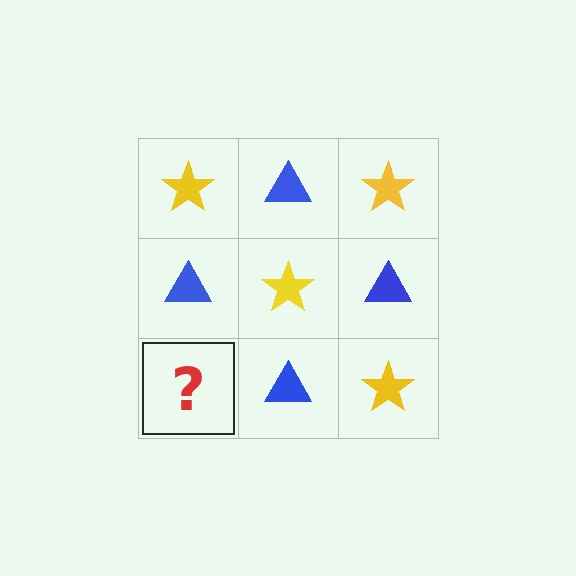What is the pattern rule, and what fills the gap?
The rule is that it alternates yellow star and blue triangle in a checkerboard pattern. The gap should be filled with a yellow star.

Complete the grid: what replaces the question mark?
The question mark should be replaced with a yellow star.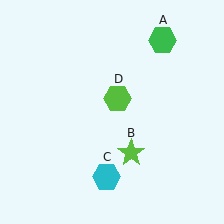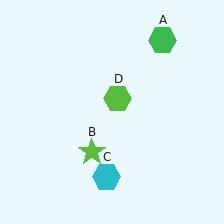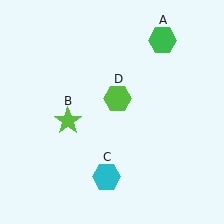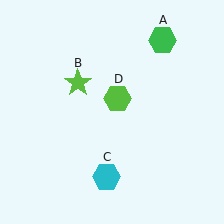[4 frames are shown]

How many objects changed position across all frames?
1 object changed position: lime star (object B).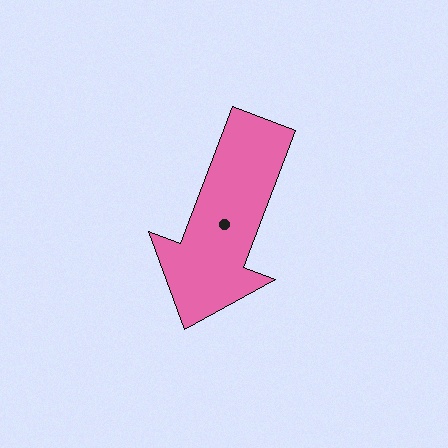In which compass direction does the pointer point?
South.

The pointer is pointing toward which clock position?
Roughly 7 o'clock.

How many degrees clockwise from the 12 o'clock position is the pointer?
Approximately 201 degrees.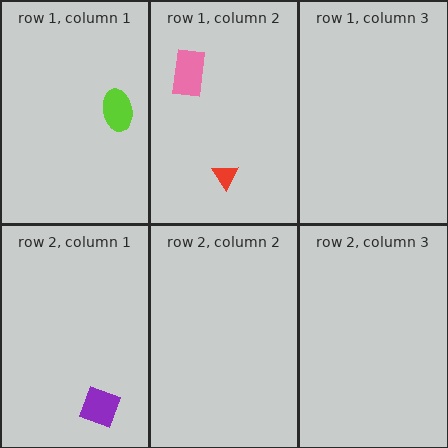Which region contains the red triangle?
The row 1, column 2 region.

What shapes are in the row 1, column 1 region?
The lime ellipse.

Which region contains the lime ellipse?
The row 1, column 1 region.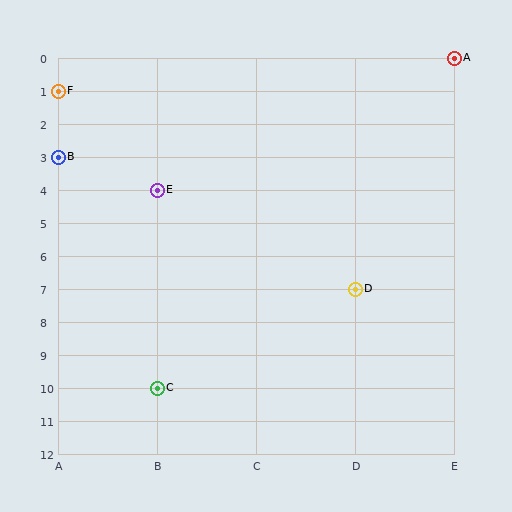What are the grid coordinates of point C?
Point C is at grid coordinates (B, 10).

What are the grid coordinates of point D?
Point D is at grid coordinates (D, 7).